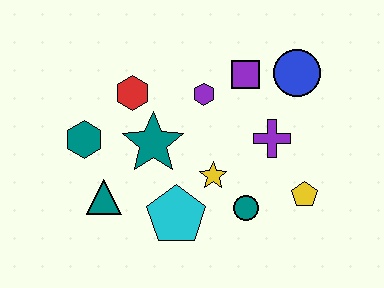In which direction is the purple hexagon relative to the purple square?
The purple hexagon is to the left of the purple square.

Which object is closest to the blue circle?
The purple square is closest to the blue circle.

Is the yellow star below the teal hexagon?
Yes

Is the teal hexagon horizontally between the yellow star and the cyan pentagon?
No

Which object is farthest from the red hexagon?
The yellow pentagon is farthest from the red hexagon.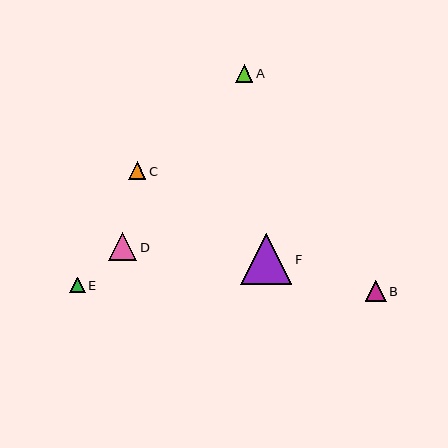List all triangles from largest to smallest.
From largest to smallest: F, D, B, A, C, E.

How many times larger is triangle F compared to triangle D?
Triangle F is approximately 1.8 times the size of triangle D.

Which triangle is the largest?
Triangle F is the largest with a size of approximately 51 pixels.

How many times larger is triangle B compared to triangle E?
Triangle B is approximately 1.3 times the size of triangle E.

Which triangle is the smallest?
Triangle E is the smallest with a size of approximately 16 pixels.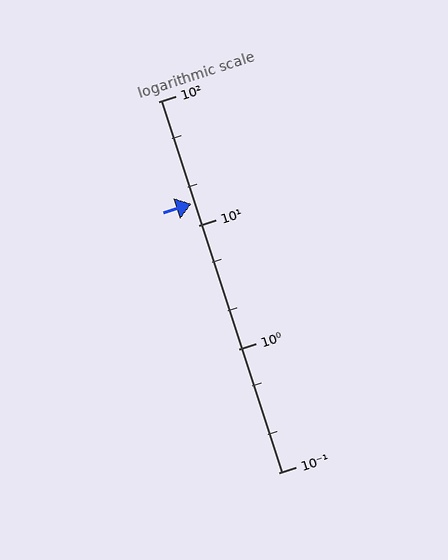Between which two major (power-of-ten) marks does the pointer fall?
The pointer is between 10 and 100.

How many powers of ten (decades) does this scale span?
The scale spans 3 decades, from 0.1 to 100.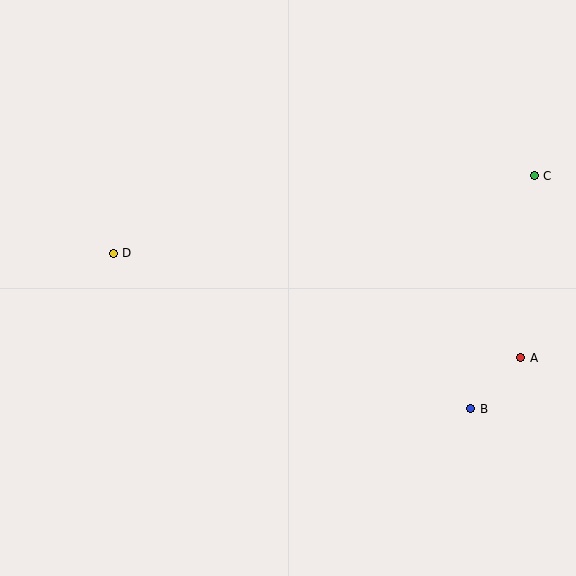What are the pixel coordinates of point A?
Point A is at (521, 358).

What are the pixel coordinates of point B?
Point B is at (471, 409).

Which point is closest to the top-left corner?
Point D is closest to the top-left corner.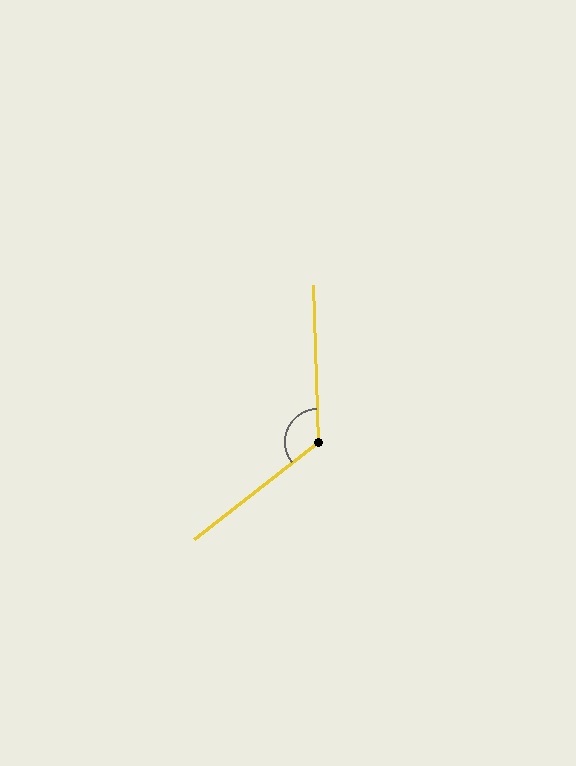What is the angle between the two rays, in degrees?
Approximately 127 degrees.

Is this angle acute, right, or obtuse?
It is obtuse.